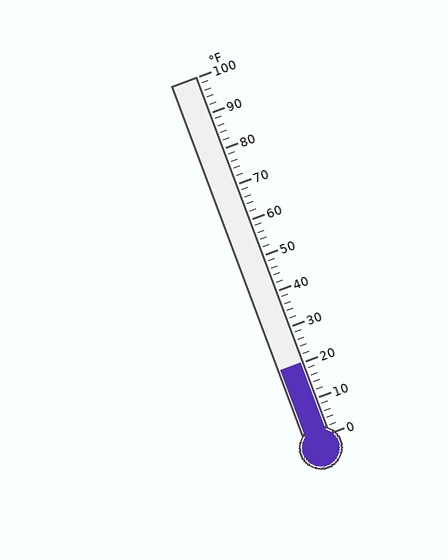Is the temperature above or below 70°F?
The temperature is below 70°F.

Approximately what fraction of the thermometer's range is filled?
The thermometer is filled to approximately 20% of its range.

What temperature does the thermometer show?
The thermometer shows approximately 20°F.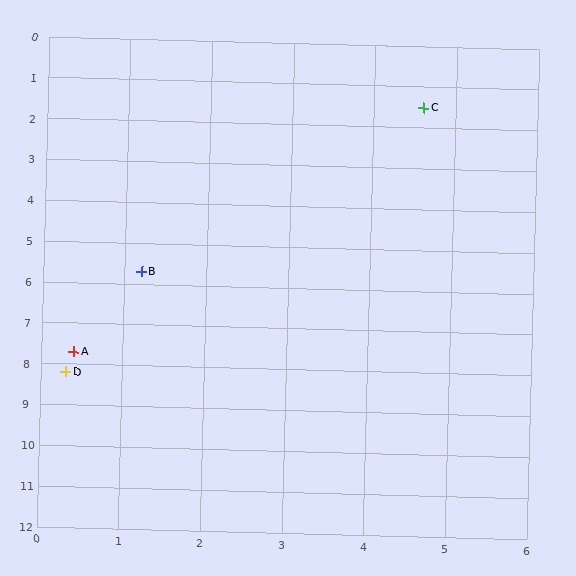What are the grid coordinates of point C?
Point C is at approximately (4.6, 1.5).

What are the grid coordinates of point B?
Point B is at approximately (1.2, 5.7).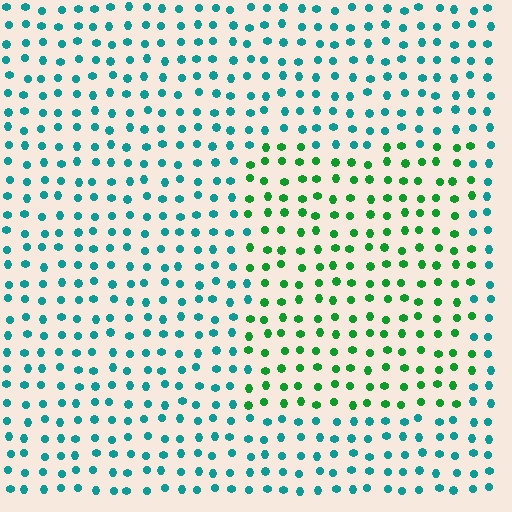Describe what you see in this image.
The image is filled with small teal elements in a uniform arrangement. A rectangle-shaped region is visible where the elements are tinted to a slightly different hue, forming a subtle color boundary.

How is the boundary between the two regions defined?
The boundary is defined purely by a slight shift in hue (about 46 degrees). Spacing, size, and orientation are identical on both sides.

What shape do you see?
I see a rectangle.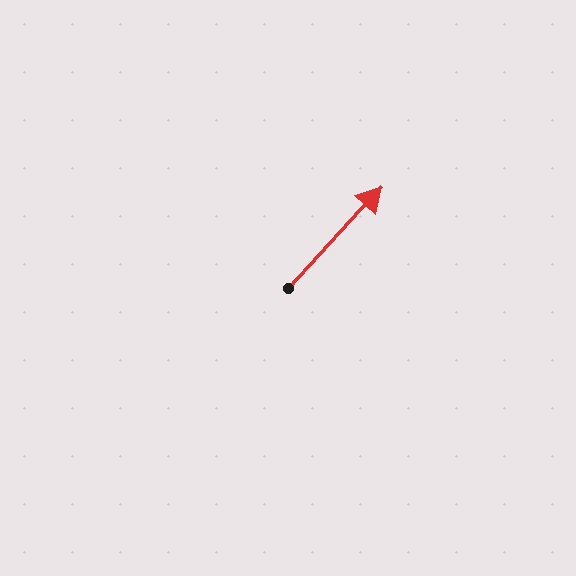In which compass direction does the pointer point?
Northeast.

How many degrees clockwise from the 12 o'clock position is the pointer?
Approximately 43 degrees.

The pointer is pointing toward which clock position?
Roughly 1 o'clock.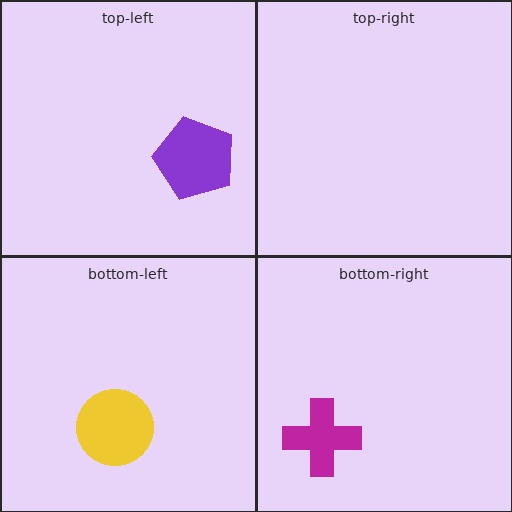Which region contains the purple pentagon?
The top-left region.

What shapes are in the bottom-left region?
The yellow circle.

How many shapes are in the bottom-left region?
1.